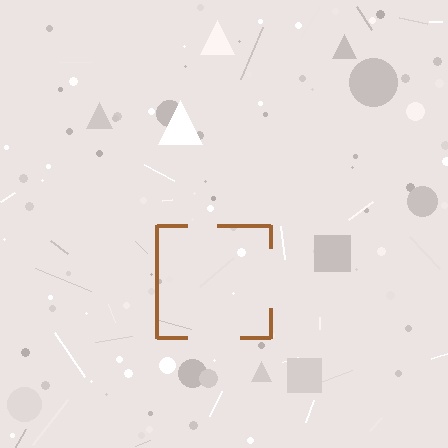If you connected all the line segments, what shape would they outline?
They would outline a square.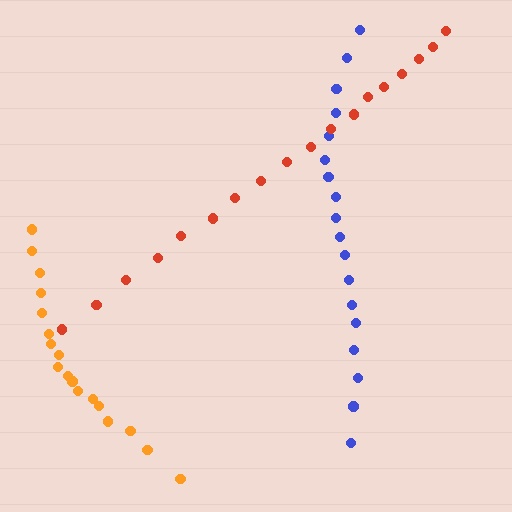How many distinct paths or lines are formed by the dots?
There are 3 distinct paths.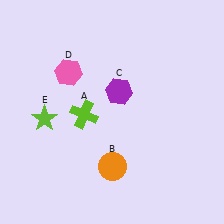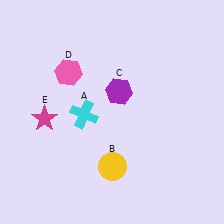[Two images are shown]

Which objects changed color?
A changed from lime to cyan. B changed from orange to yellow. E changed from lime to magenta.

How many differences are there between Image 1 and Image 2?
There are 3 differences between the two images.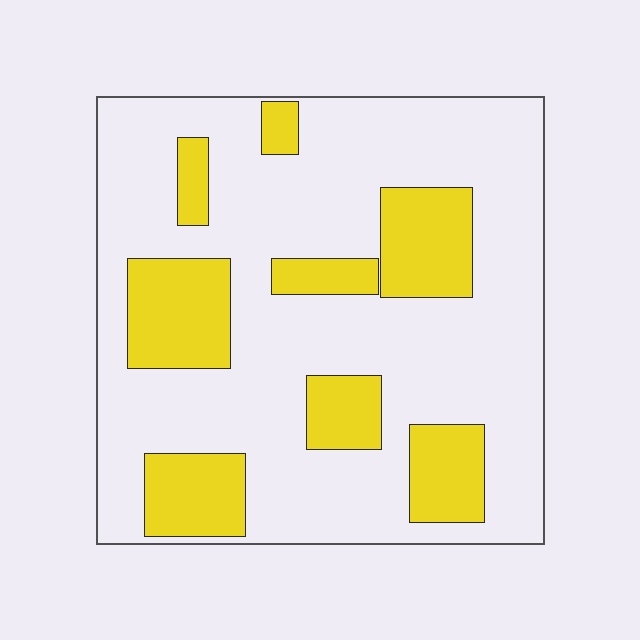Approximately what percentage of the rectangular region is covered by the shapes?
Approximately 25%.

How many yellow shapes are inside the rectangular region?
8.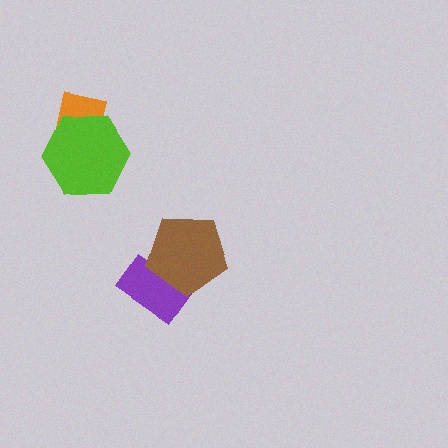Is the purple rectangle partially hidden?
Yes, it is partially covered by another shape.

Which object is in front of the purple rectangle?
The brown pentagon is in front of the purple rectangle.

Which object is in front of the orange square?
The lime hexagon is in front of the orange square.